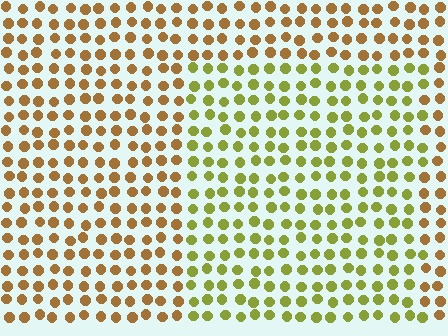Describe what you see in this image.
The image is filled with small brown elements in a uniform arrangement. A rectangle-shaped region is visible where the elements are tinted to a slightly different hue, forming a subtle color boundary.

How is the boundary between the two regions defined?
The boundary is defined purely by a slight shift in hue (about 41 degrees). Spacing, size, and orientation are identical on both sides.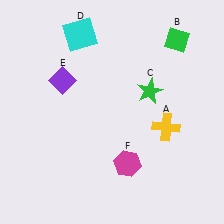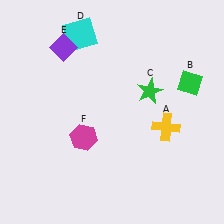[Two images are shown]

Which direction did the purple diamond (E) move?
The purple diamond (E) moved up.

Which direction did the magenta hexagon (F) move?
The magenta hexagon (F) moved left.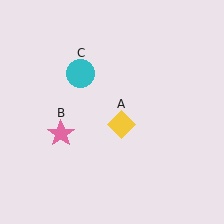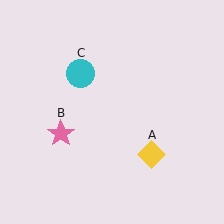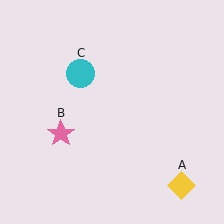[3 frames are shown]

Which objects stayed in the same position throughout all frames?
Pink star (object B) and cyan circle (object C) remained stationary.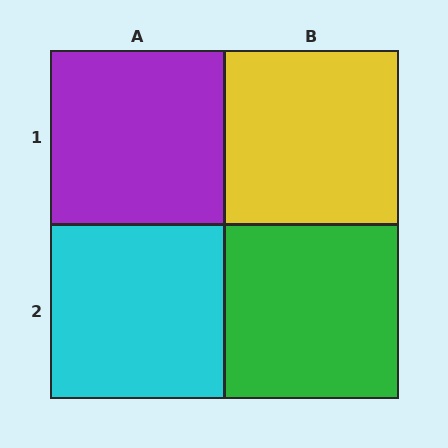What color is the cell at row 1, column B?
Yellow.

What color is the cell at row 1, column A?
Purple.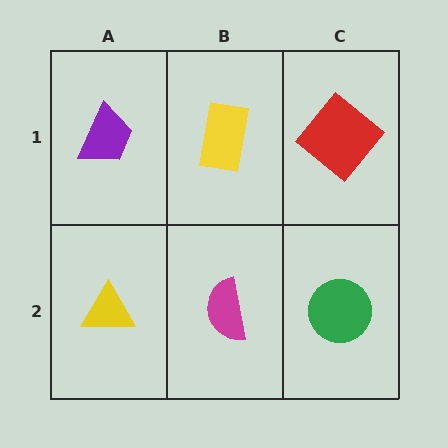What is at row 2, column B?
A magenta semicircle.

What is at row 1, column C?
A red diamond.